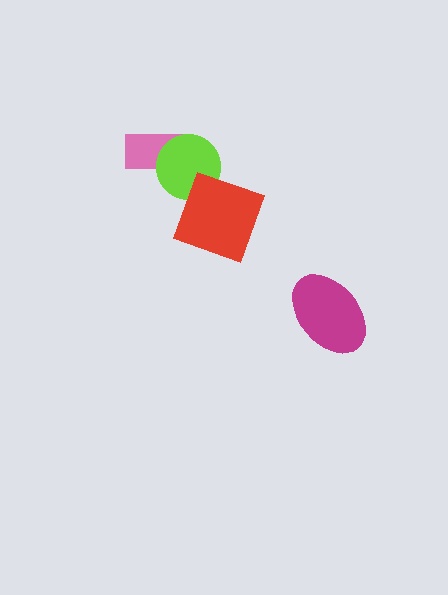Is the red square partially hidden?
No, no other shape covers it.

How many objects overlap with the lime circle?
2 objects overlap with the lime circle.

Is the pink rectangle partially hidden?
Yes, it is partially covered by another shape.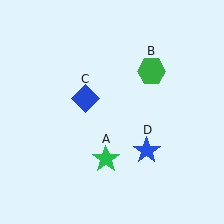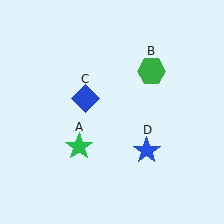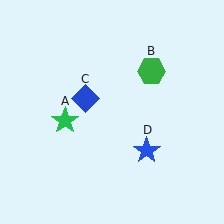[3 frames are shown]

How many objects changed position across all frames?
1 object changed position: green star (object A).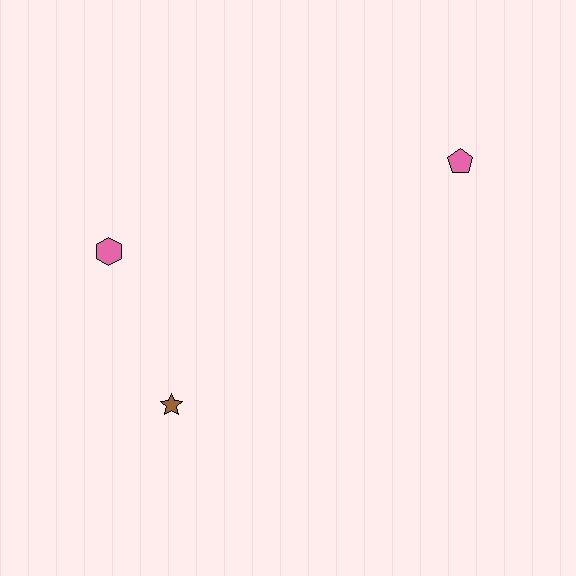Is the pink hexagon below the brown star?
No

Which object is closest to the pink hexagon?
The brown star is closest to the pink hexagon.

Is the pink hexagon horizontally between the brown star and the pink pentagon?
No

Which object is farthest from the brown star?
The pink pentagon is farthest from the brown star.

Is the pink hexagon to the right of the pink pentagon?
No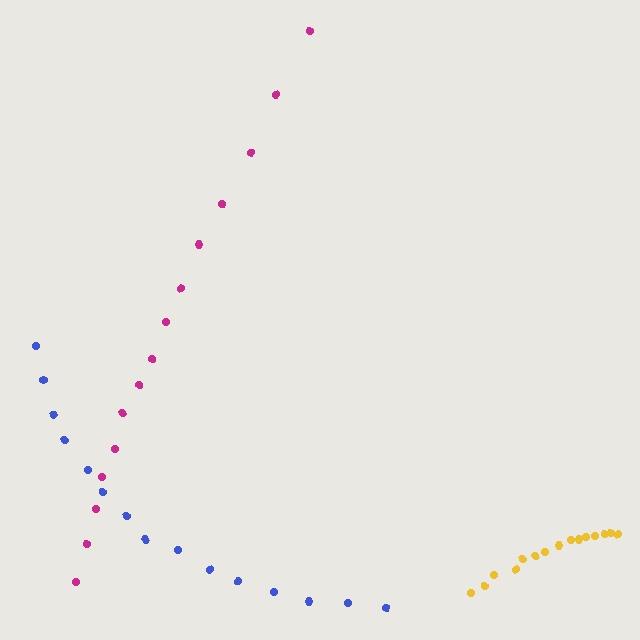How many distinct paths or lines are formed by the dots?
There are 3 distinct paths.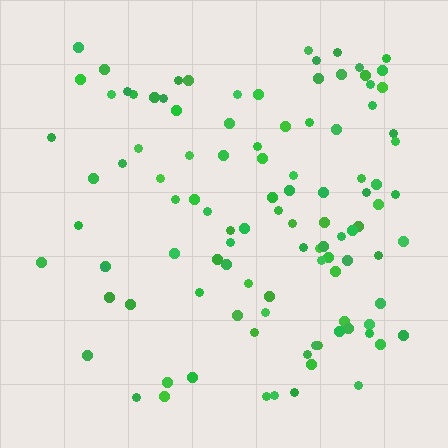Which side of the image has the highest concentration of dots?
The right.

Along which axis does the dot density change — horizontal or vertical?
Horizontal.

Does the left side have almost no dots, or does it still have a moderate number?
Still a moderate number, just noticeably fewer than the right.